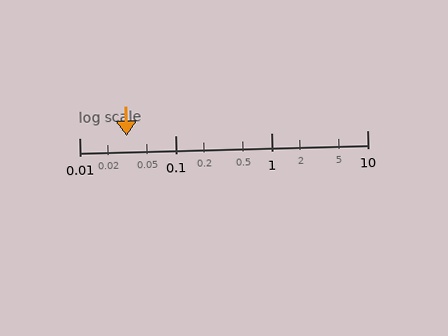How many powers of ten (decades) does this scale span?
The scale spans 3 decades, from 0.01 to 10.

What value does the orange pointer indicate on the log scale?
The pointer indicates approximately 0.031.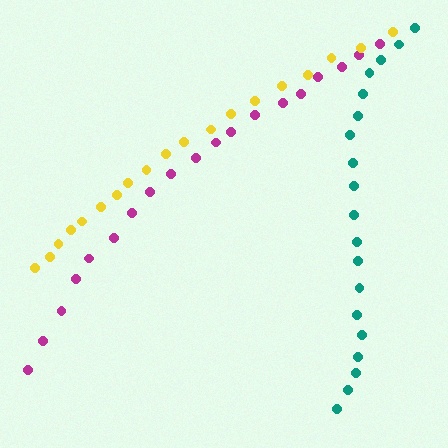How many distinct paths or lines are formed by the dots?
There are 3 distinct paths.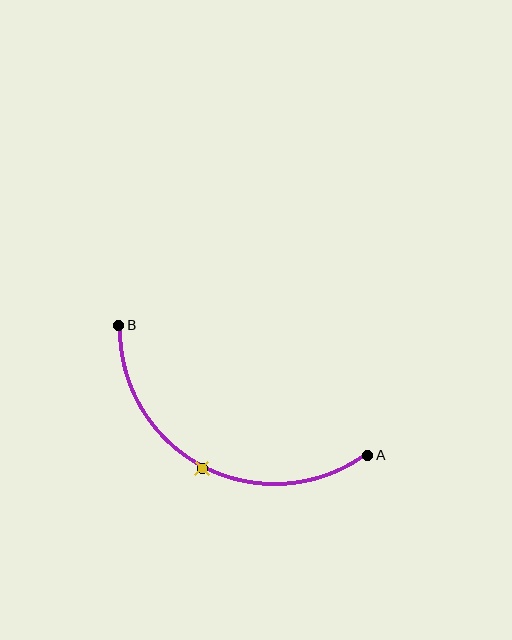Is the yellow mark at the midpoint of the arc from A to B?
Yes. The yellow mark lies on the arc at equal arc-length from both A and B — it is the arc midpoint.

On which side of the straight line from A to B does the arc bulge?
The arc bulges below the straight line connecting A and B.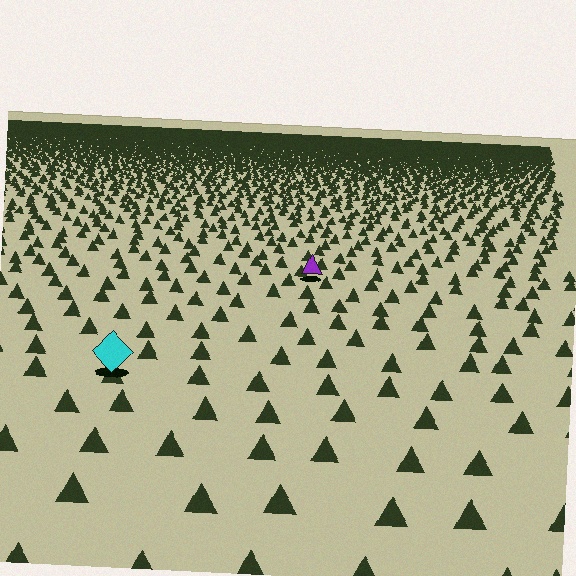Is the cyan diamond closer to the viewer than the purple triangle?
Yes. The cyan diamond is closer — you can tell from the texture gradient: the ground texture is coarser near it.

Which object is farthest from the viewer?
The purple triangle is farthest from the viewer. It appears smaller and the ground texture around it is denser.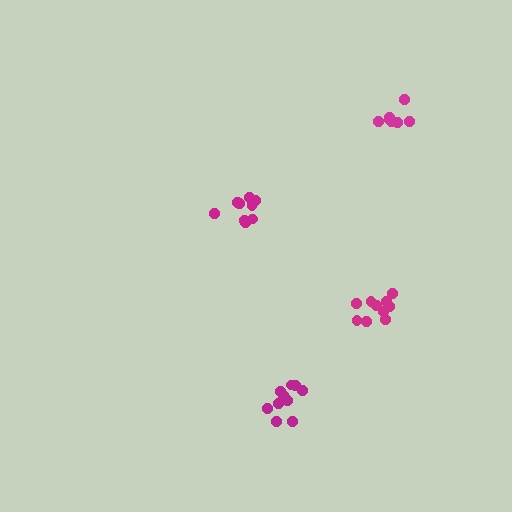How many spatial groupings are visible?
There are 4 spatial groupings.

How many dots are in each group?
Group 1: 10 dots, Group 2: 7 dots, Group 3: 10 dots, Group 4: 9 dots (36 total).